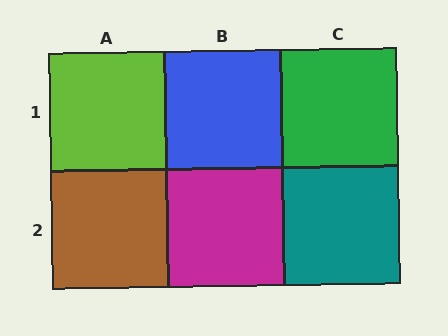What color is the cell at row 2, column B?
Magenta.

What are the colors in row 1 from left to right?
Lime, blue, green.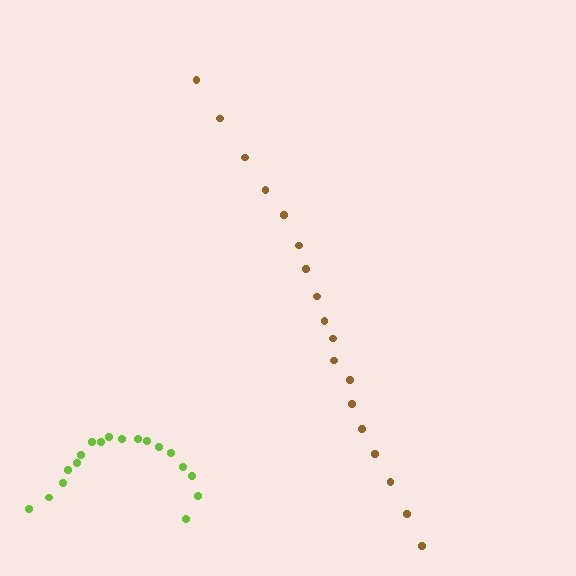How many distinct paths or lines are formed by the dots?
There are 2 distinct paths.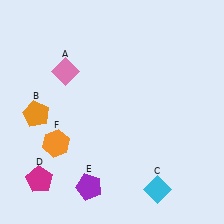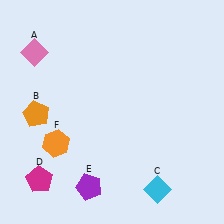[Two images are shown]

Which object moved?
The pink diamond (A) moved left.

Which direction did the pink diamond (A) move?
The pink diamond (A) moved left.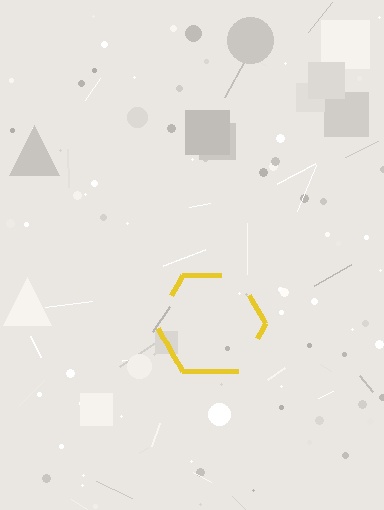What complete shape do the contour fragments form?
The contour fragments form a hexagon.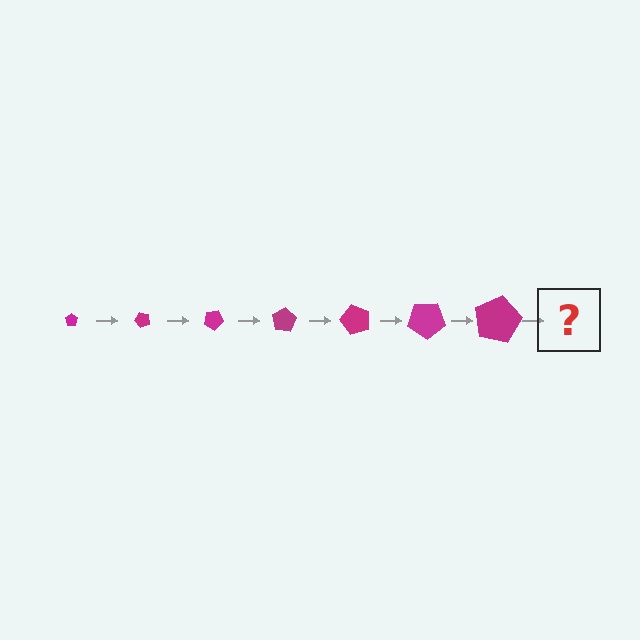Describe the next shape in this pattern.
It should be a pentagon, larger than the previous one and rotated 350 degrees from the start.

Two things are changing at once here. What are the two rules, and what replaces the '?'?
The two rules are that the pentagon grows larger each step and it rotates 50 degrees each step. The '?' should be a pentagon, larger than the previous one and rotated 350 degrees from the start.